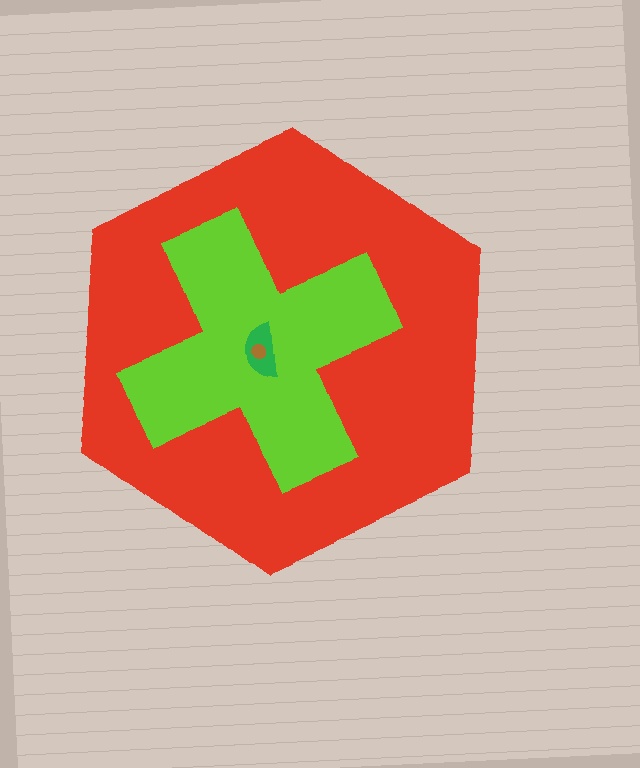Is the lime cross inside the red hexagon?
Yes.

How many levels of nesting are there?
4.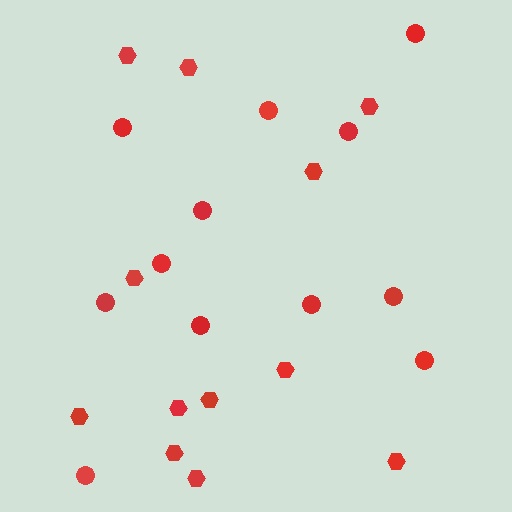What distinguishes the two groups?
There are 2 groups: one group of hexagons (12) and one group of circles (12).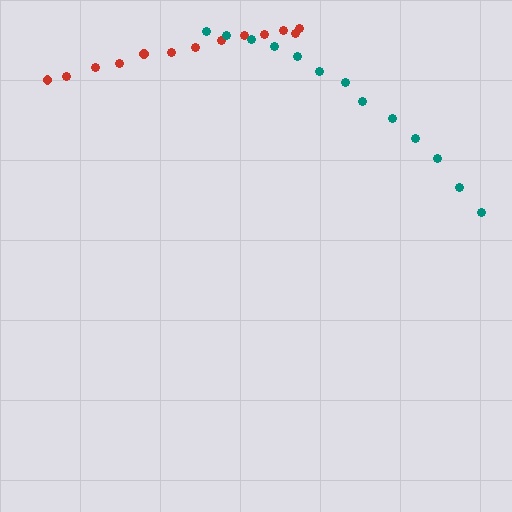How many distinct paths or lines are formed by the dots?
There are 2 distinct paths.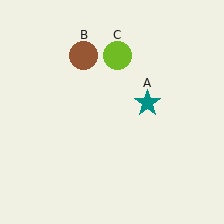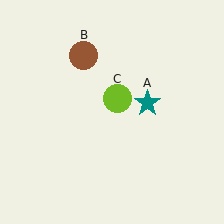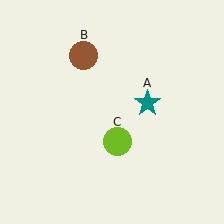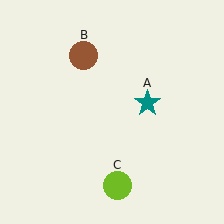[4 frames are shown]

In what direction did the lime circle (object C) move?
The lime circle (object C) moved down.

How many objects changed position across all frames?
1 object changed position: lime circle (object C).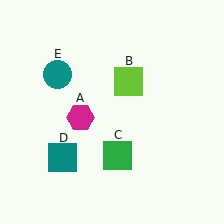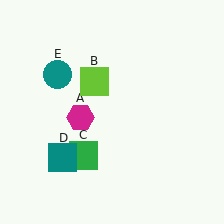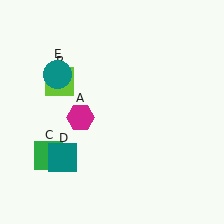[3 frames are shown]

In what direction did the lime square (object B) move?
The lime square (object B) moved left.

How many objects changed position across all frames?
2 objects changed position: lime square (object B), green square (object C).